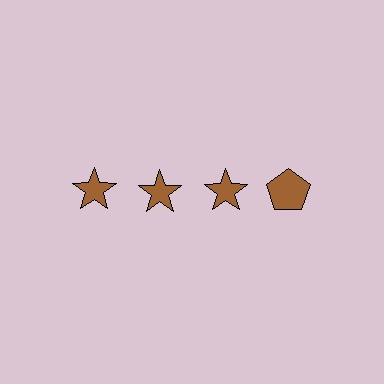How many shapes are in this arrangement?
There are 4 shapes arranged in a grid pattern.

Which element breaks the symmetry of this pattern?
The brown pentagon in the top row, second from right column breaks the symmetry. All other shapes are brown stars.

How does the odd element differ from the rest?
It has a different shape: pentagon instead of star.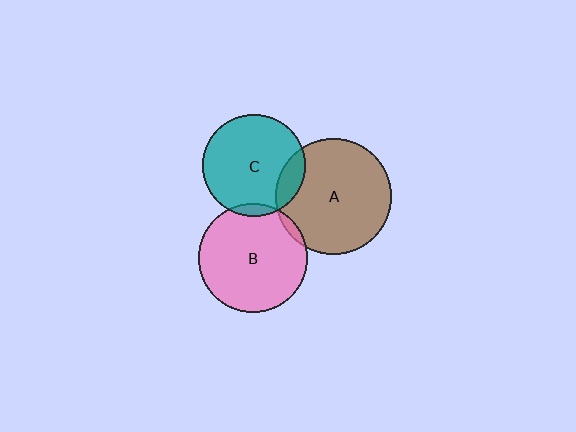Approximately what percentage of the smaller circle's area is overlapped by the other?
Approximately 15%.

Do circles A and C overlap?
Yes.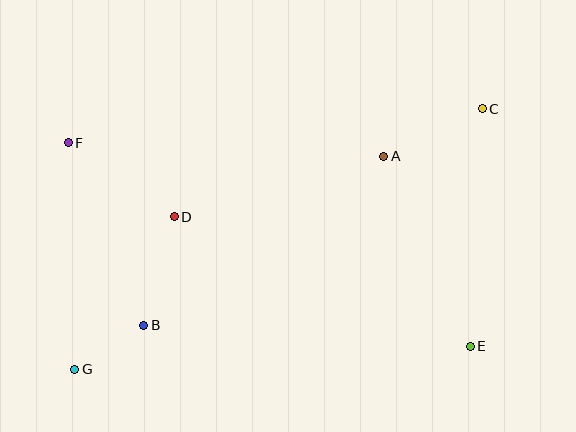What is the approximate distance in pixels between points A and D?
The distance between A and D is approximately 218 pixels.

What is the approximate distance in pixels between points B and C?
The distance between B and C is approximately 402 pixels.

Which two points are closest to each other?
Points B and G are closest to each other.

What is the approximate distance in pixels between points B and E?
The distance between B and E is approximately 327 pixels.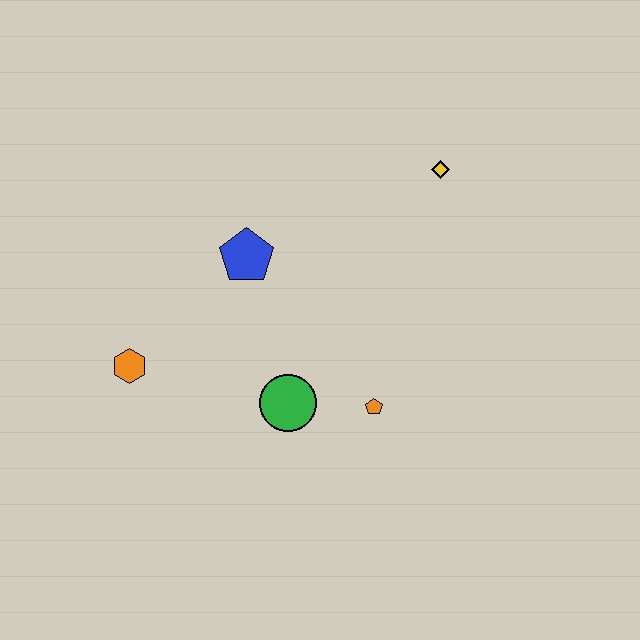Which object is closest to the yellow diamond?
The blue pentagon is closest to the yellow diamond.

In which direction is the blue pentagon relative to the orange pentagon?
The blue pentagon is above the orange pentagon.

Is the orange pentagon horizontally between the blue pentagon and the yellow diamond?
Yes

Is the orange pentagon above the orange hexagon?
No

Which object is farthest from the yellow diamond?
The orange hexagon is farthest from the yellow diamond.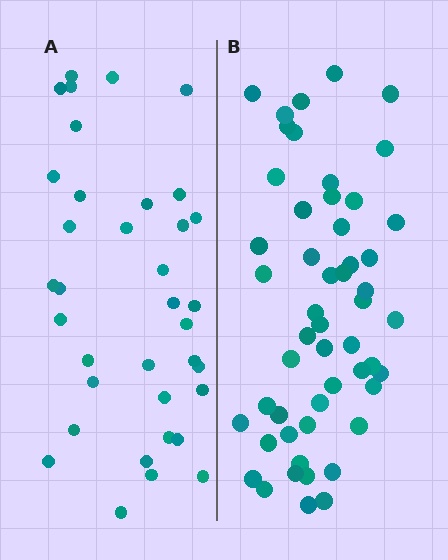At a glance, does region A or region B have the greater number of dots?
Region B (the right region) has more dots.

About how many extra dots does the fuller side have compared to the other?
Region B has approximately 15 more dots than region A.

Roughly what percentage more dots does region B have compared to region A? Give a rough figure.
About 45% more.